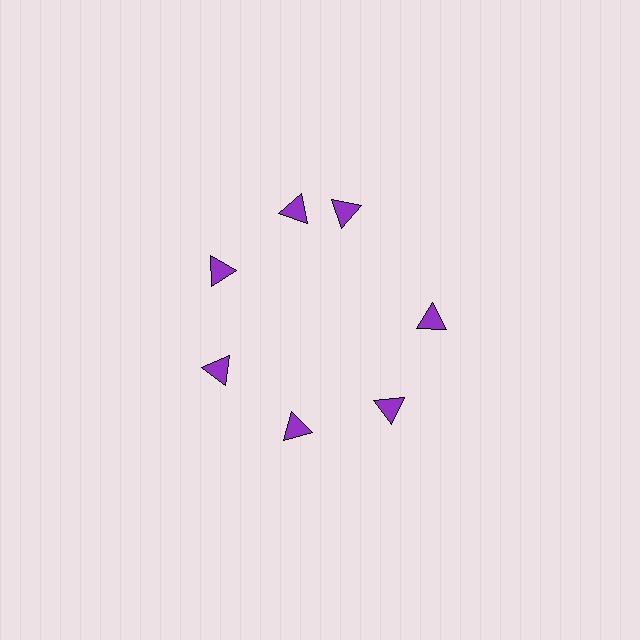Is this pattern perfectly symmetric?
No. The 7 purple triangles are arranged in a ring, but one element near the 1 o'clock position is rotated out of alignment along the ring, breaking the 7-fold rotational symmetry.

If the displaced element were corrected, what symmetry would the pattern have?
It would have 7-fold rotational symmetry — the pattern would map onto itself every 51 degrees.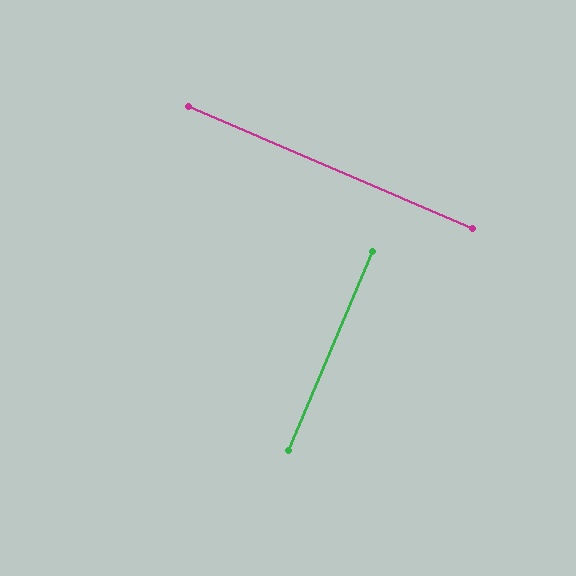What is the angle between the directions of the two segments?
Approximately 89 degrees.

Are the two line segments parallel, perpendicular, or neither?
Perpendicular — they meet at approximately 89°.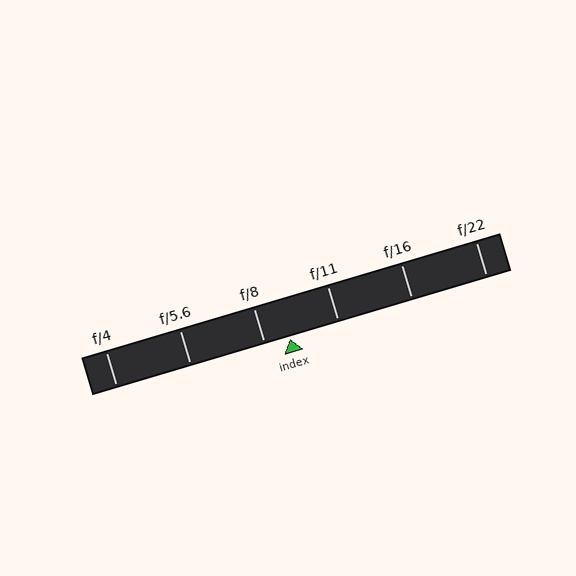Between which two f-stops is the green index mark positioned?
The index mark is between f/8 and f/11.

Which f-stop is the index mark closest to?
The index mark is closest to f/8.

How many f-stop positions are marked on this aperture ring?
There are 6 f-stop positions marked.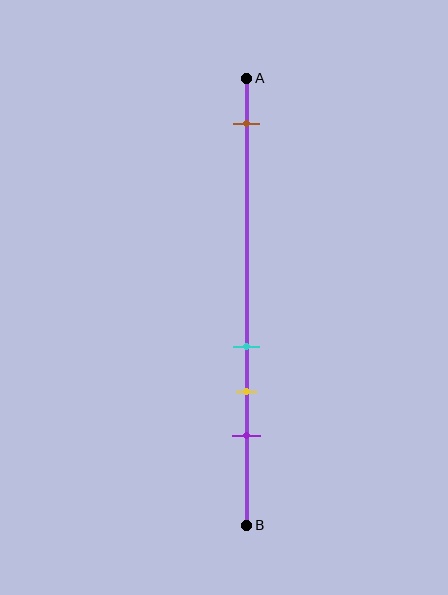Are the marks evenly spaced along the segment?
No, the marks are not evenly spaced.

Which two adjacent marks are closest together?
The cyan and yellow marks are the closest adjacent pair.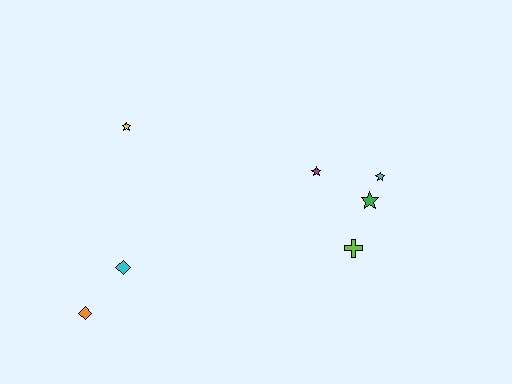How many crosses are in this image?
There is 1 cross.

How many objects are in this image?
There are 7 objects.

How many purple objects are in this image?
There are no purple objects.